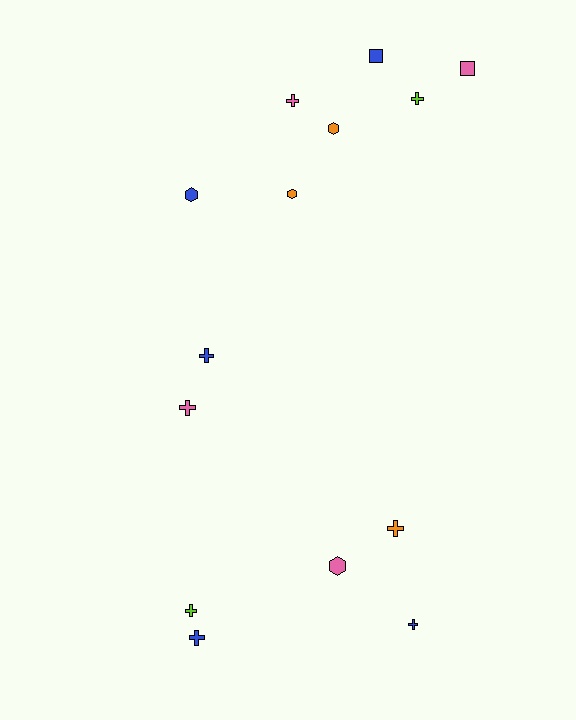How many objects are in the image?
There are 14 objects.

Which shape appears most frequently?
Cross, with 8 objects.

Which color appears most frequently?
Blue, with 5 objects.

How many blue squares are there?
There is 1 blue square.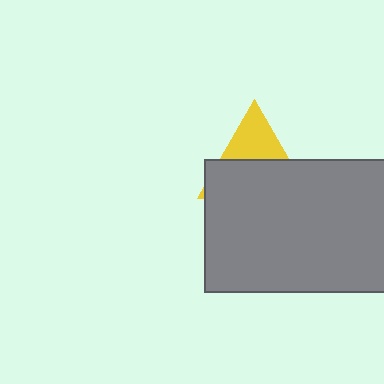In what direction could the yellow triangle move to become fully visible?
The yellow triangle could move up. That would shift it out from behind the gray rectangle entirely.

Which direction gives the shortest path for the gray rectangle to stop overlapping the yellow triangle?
Moving down gives the shortest separation.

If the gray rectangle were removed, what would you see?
You would see the complete yellow triangle.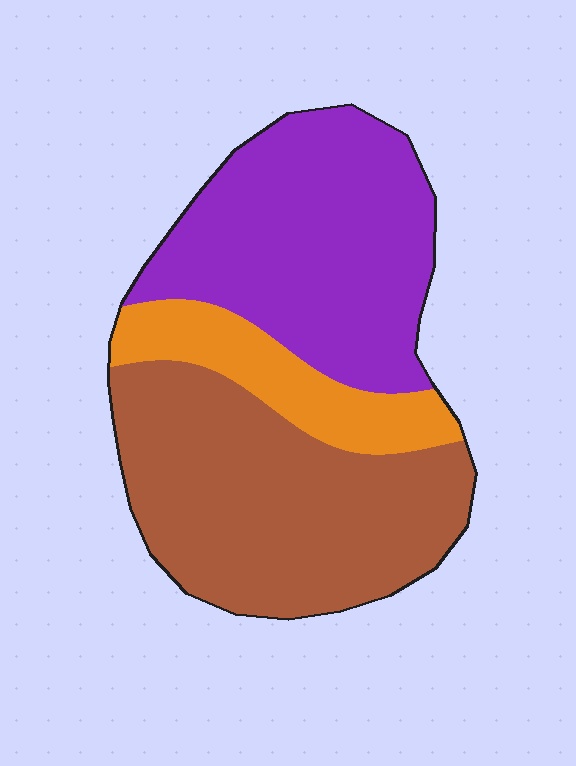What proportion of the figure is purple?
Purple takes up about two fifths (2/5) of the figure.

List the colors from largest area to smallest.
From largest to smallest: brown, purple, orange.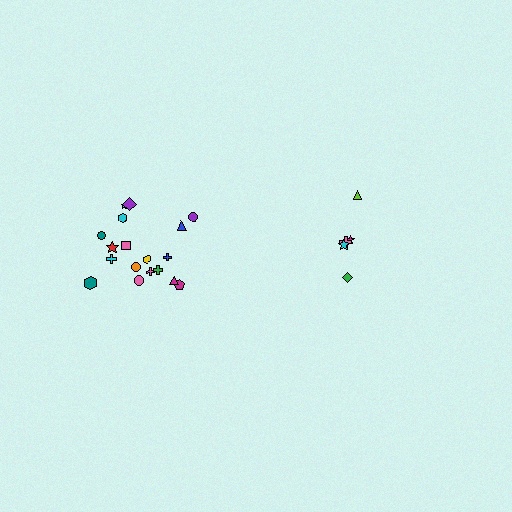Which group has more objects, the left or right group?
The left group.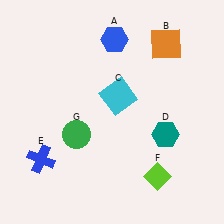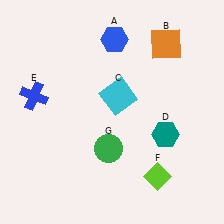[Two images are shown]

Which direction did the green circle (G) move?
The green circle (G) moved right.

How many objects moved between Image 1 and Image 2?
2 objects moved between the two images.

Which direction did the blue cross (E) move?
The blue cross (E) moved up.